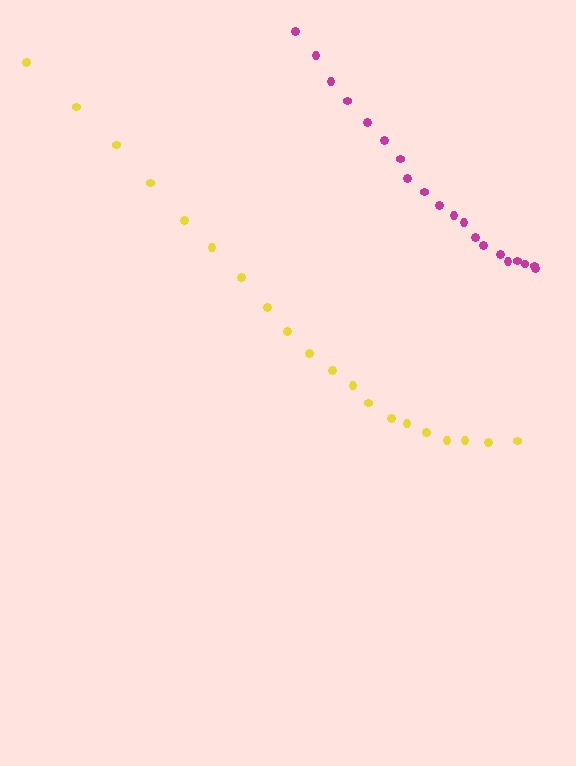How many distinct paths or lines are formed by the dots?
There are 2 distinct paths.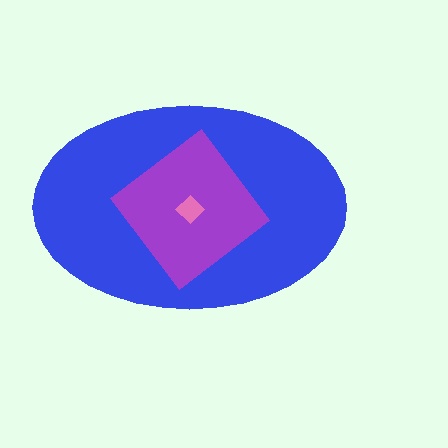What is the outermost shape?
The blue ellipse.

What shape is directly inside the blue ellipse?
The purple diamond.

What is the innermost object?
The pink diamond.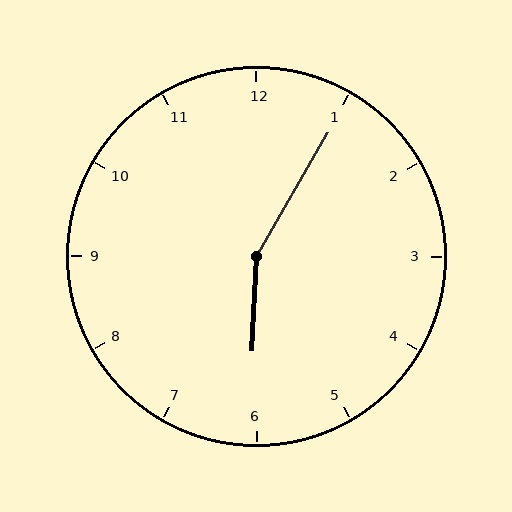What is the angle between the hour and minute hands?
Approximately 152 degrees.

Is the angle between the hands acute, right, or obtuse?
It is obtuse.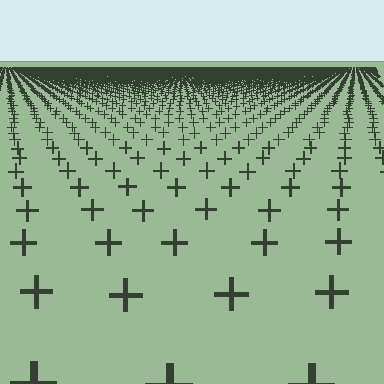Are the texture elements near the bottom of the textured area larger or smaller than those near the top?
Larger. Near the bottom, elements are closer to the viewer and appear at a bigger on-screen size.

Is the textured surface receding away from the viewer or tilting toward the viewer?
The surface is receding away from the viewer. Texture elements get smaller and denser toward the top.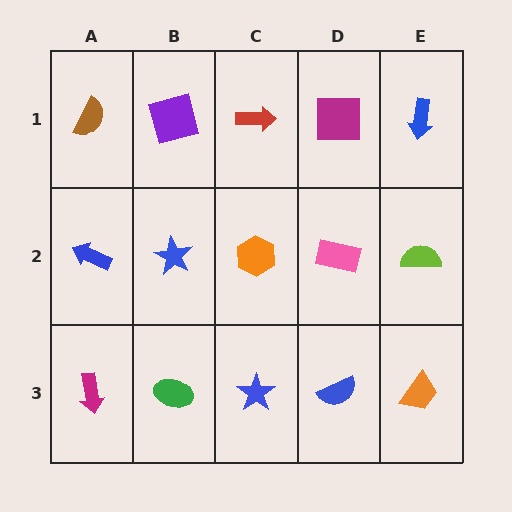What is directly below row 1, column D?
A pink rectangle.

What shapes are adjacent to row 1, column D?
A pink rectangle (row 2, column D), a red arrow (row 1, column C), a blue arrow (row 1, column E).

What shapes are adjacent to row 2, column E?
A blue arrow (row 1, column E), an orange trapezoid (row 3, column E), a pink rectangle (row 2, column D).